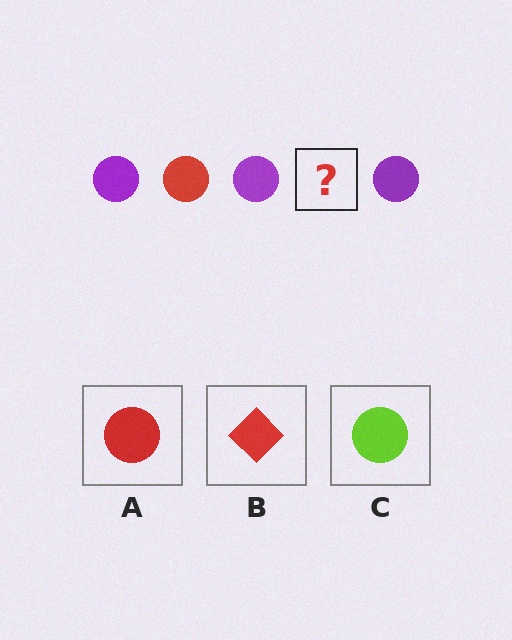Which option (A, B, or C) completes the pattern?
A.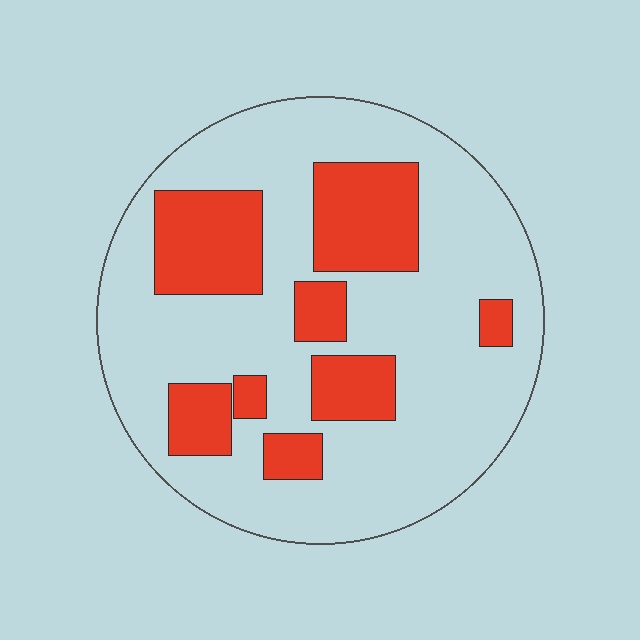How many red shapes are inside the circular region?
8.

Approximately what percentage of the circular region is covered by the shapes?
Approximately 25%.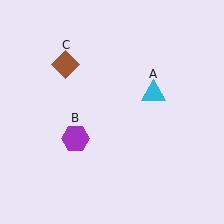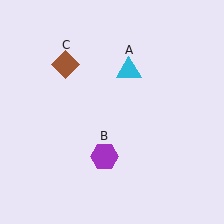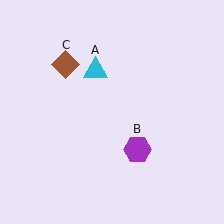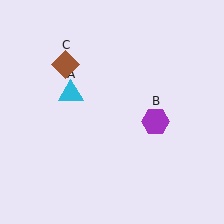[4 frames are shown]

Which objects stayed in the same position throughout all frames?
Brown diamond (object C) remained stationary.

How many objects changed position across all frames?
2 objects changed position: cyan triangle (object A), purple hexagon (object B).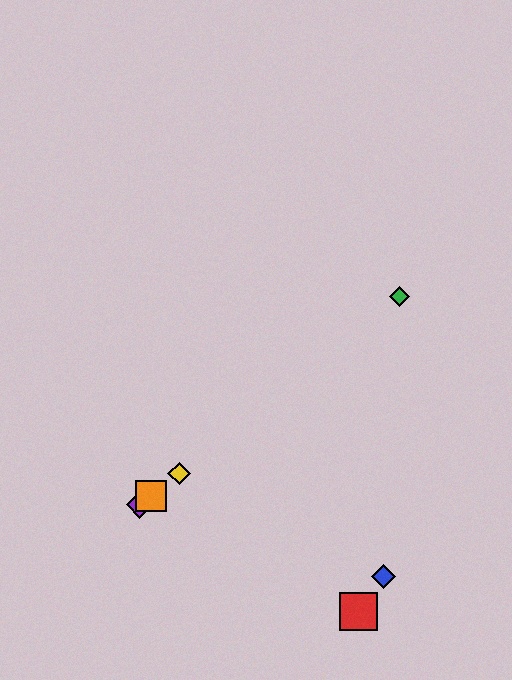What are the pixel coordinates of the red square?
The red square is at (358, 611).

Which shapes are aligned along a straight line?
The green diamond, the yellow diamond, the purple diamond, the orange square are aligned along a straight line.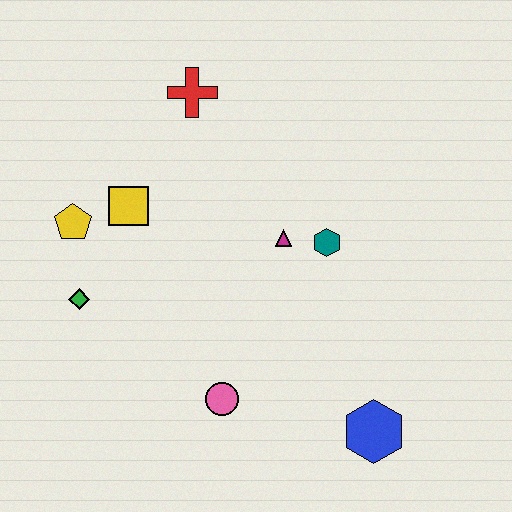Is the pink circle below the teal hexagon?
Yes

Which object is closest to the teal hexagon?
The magenta triangle is closest to the teal hexagon.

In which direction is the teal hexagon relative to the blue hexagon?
The teal hexagon is above the blue hexagon.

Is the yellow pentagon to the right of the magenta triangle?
No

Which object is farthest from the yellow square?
The blue hexagon is farthest from the yellow square.